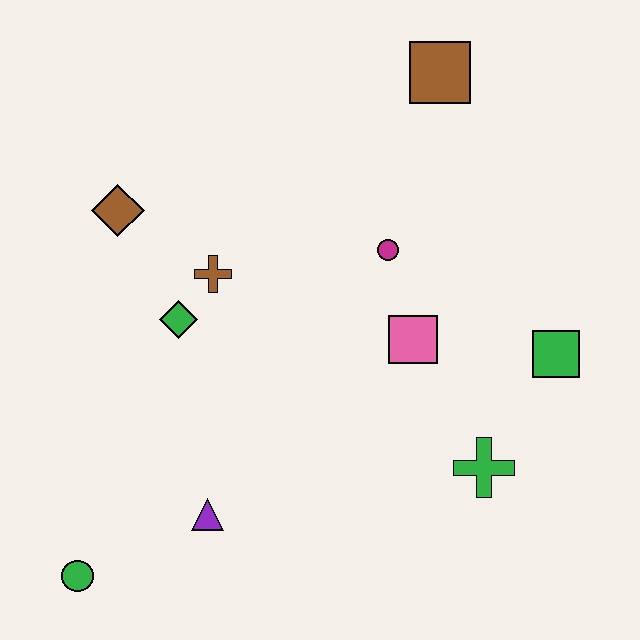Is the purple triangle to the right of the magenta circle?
No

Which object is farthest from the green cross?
The brown diamond is farthest from the green cross.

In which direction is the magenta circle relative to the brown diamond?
The magenta circle is to the right of the brown diamond.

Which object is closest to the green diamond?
The brown cross is closest to the green diamond.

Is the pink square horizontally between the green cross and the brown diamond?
Yes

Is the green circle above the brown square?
No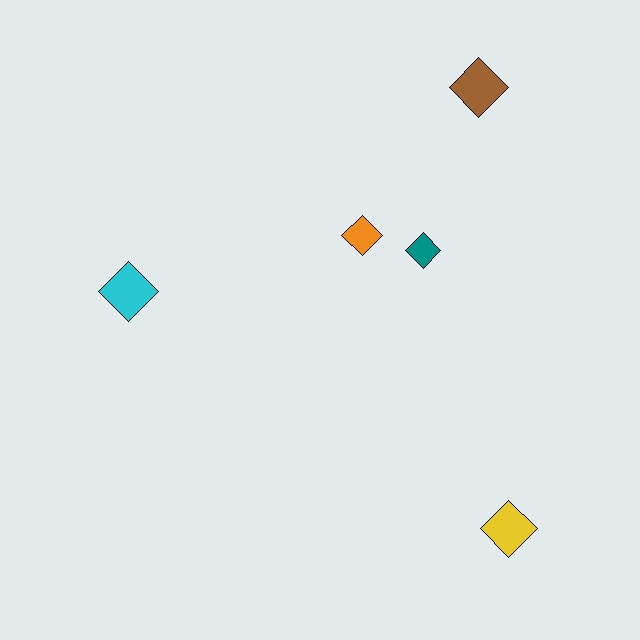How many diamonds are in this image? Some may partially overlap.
There are 5 diamonds.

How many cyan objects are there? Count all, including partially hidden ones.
There is 1 cyan object.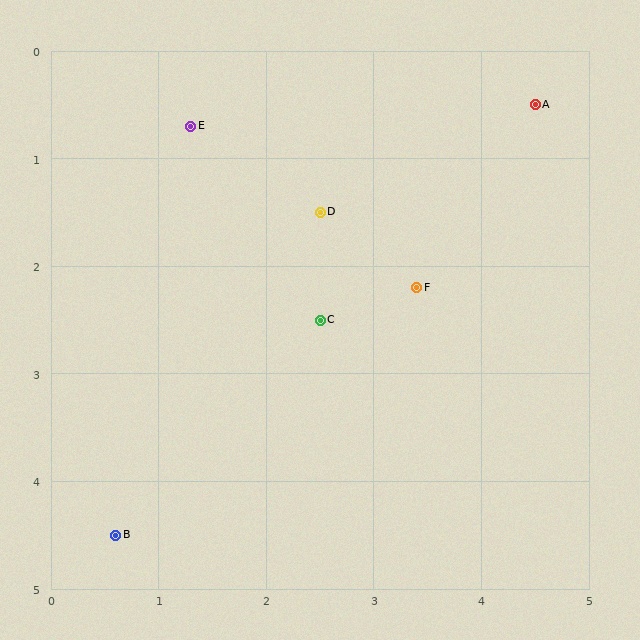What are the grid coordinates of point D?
Point D is at approximately (2.5, 1.5).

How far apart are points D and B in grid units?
Points D and B are about 3.6 grid units apart.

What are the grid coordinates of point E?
Point E is at approximately (1.3, 0.7).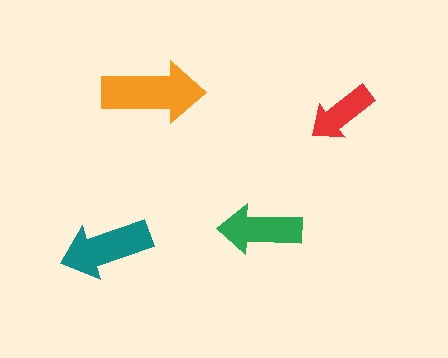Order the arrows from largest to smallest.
the orange one, the teal one, the green one, the red one.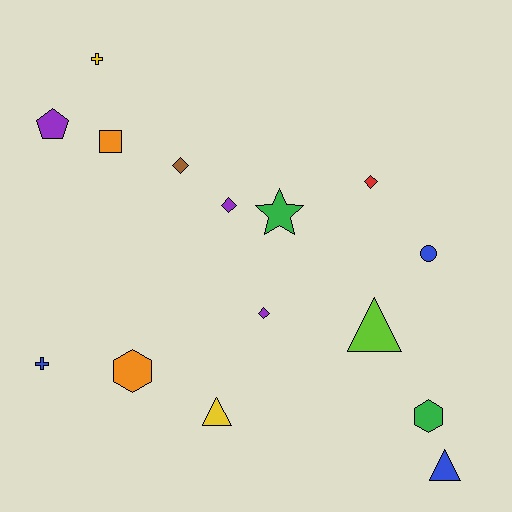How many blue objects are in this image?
There are 3 blue objects.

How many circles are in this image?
There is 1 circle.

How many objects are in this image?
There are 15 objects.